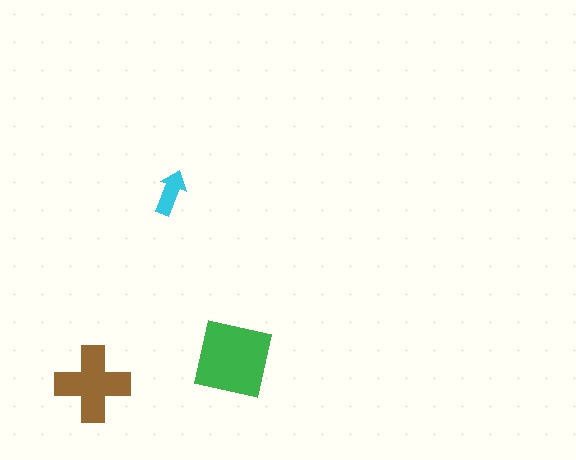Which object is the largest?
The green square.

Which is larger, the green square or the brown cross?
The green square.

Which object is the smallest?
The cyan arrow.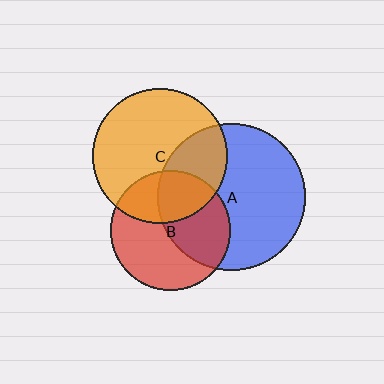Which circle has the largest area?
Circle A (blue).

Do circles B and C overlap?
Yes.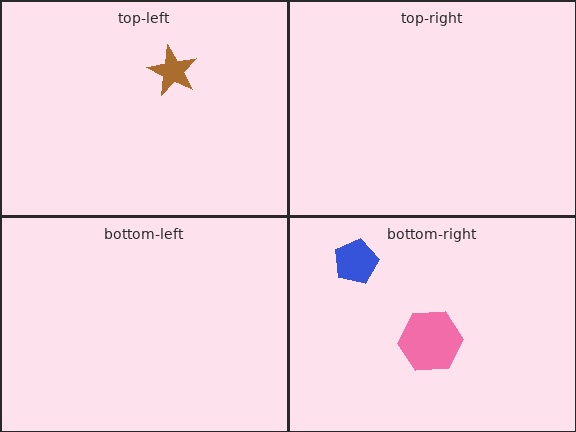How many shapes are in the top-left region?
1.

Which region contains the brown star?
The top-left region.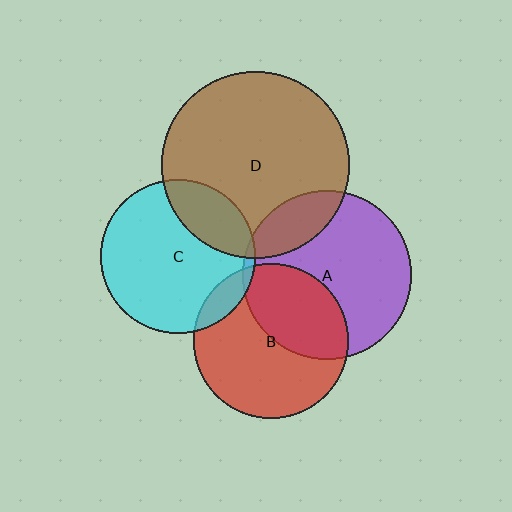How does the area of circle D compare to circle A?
Approximately 1.2 times.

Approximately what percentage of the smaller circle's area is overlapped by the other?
Approximately 10%.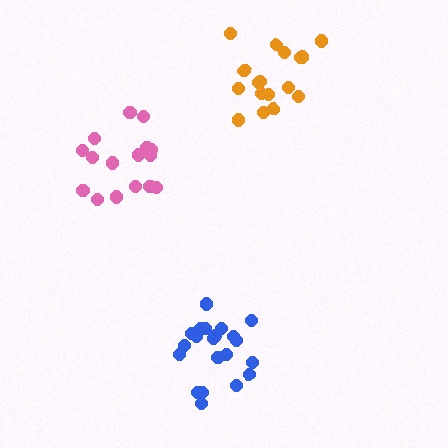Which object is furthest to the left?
The pink cluster is leftmost.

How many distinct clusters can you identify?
There are 3 distinct clusters.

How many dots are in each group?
Group 1: 21 dots, Group 2: 16 dots, Group 3: 17 dots (54 total).